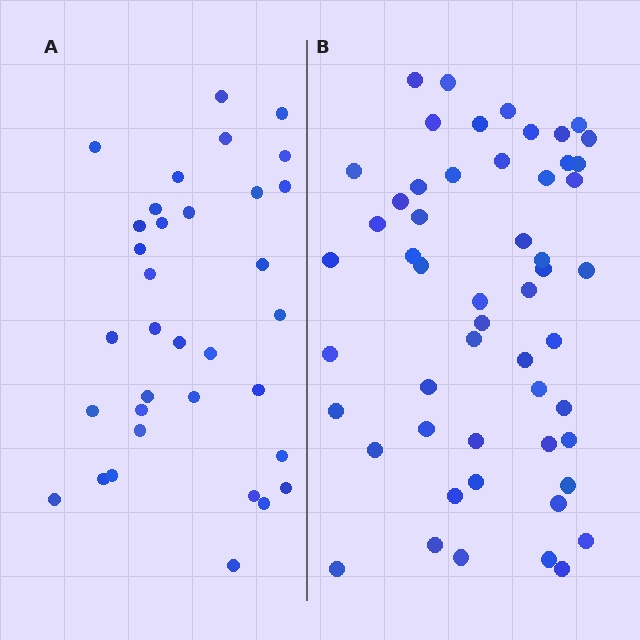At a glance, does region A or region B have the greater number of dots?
Region B (the right region) has more dots.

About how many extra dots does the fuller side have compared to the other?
Region B has approximately 20 more dots than region A.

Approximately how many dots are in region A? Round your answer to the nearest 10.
About 30 dots. (The exact count is 34, which rounds to 30.)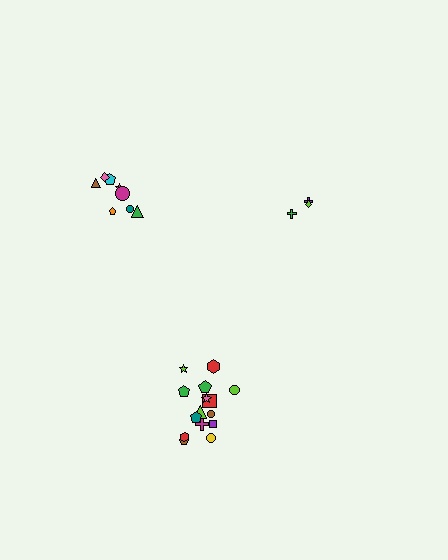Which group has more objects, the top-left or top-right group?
The top-left group.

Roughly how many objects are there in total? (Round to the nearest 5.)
Roughly 25 objects in total.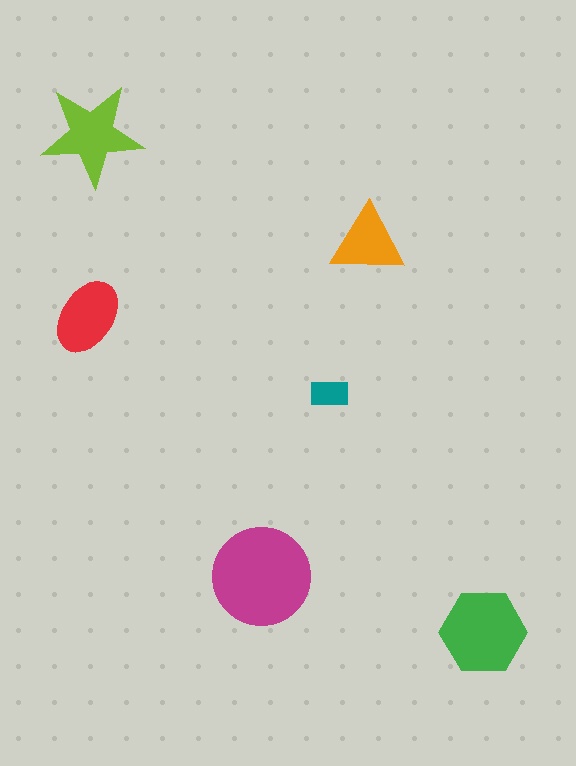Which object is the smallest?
The teal rectangle.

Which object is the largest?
The magenta circle.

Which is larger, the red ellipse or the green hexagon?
The green hexagon.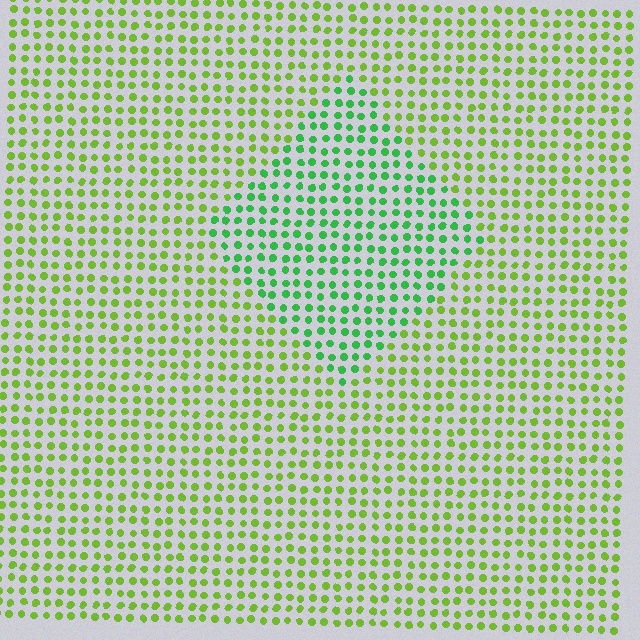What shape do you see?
I see a diamond.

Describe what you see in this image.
The image is filled with small lime elements in a uniform arrangement. A diamond-shaped region is visible where the elements are tinted to a slightly different hue, forming a subtle color boundary.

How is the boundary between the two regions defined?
The boundary is defined purely by a slight shift in hue (about 38 degrees). Spacing, size, and orientation are identical on both sides.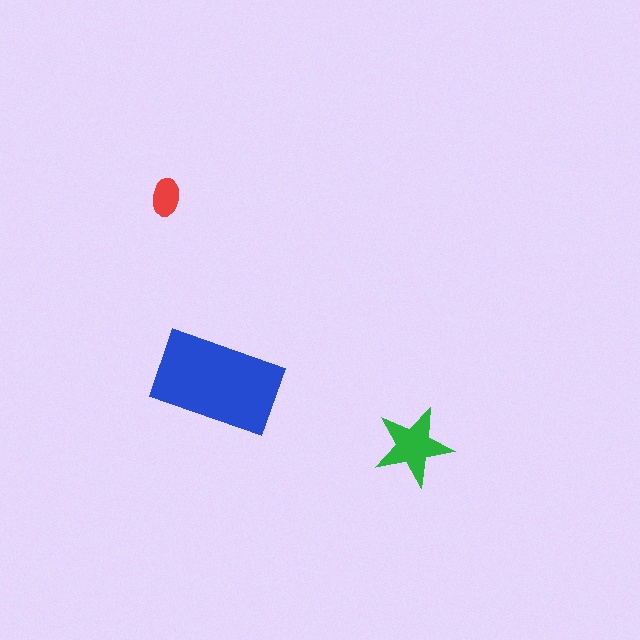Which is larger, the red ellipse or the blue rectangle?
The blue rectangle.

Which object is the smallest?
The red ellipse.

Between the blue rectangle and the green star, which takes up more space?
The blue rectangle.